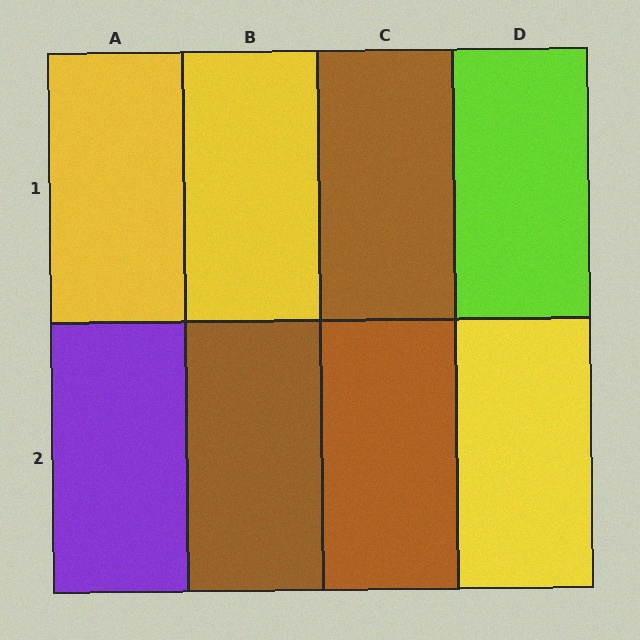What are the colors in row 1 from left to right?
Yellow, yellow, brown, lime.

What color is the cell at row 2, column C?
Brown.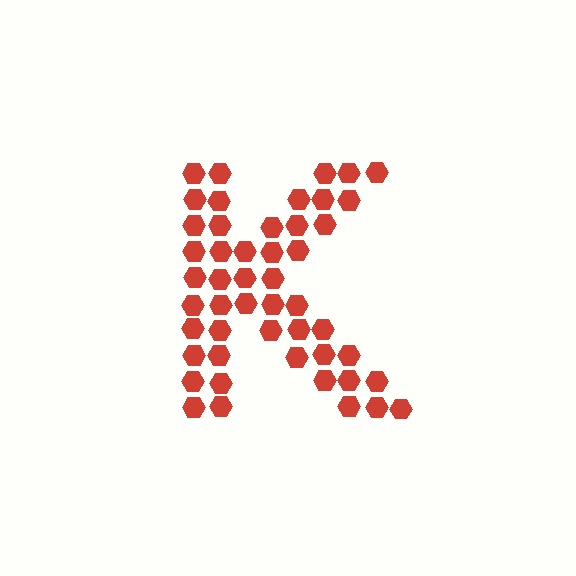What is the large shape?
The large shape is the letter K.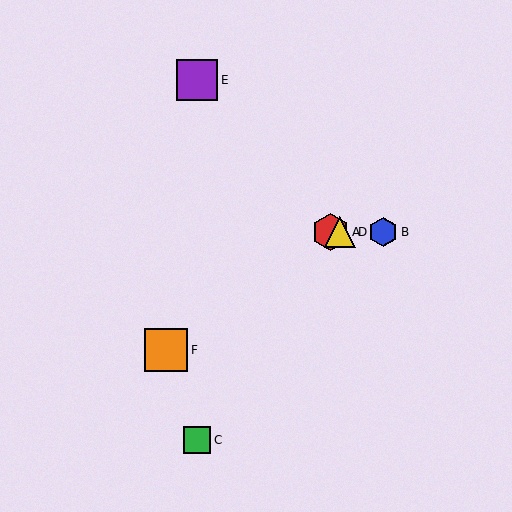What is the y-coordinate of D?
Object D is at y≈232.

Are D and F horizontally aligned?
No, D is at y≈232 and F is at y≈350.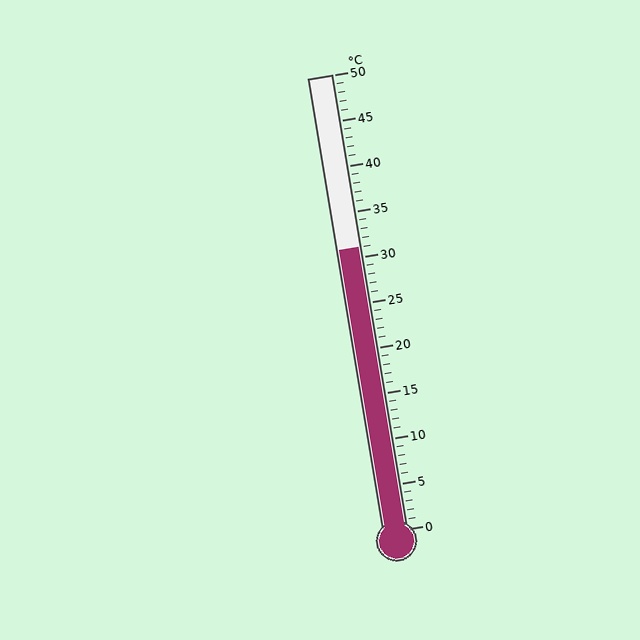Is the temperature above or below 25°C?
The temperature is above 25°C.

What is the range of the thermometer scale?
The thermometer scale ranges from 0°C to 50°C.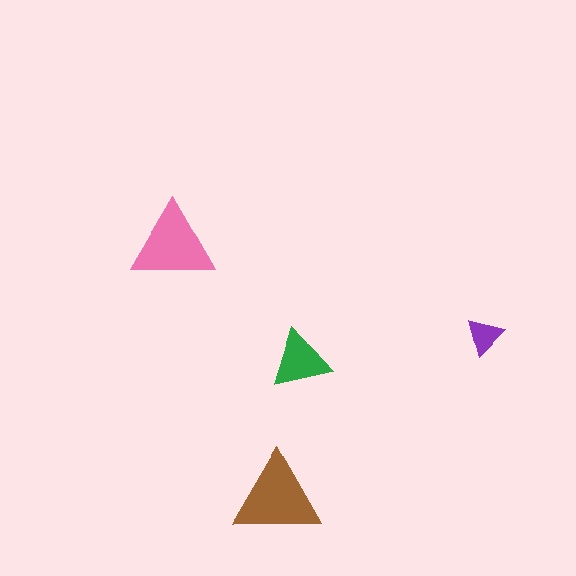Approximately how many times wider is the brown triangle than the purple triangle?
About 2.5 times wider.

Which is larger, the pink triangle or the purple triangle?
The pink one.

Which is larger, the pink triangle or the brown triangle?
The brown one.